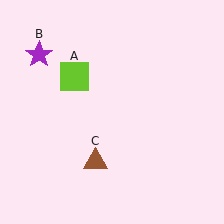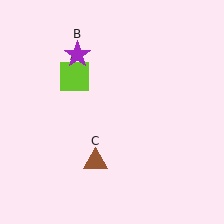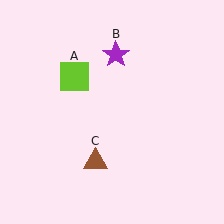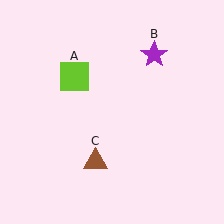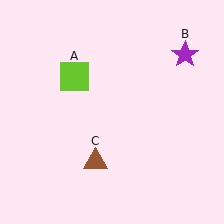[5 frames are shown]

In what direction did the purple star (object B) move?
The purple star (object B) moved right.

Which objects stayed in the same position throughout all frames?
Lime square (object A) and brown triangle (object C) remained stationary.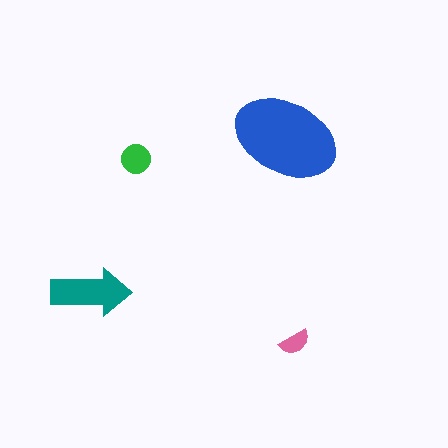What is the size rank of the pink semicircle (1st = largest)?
4th.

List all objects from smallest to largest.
The pink semicircle, the green circle, the teal arrow, the blue ellipse.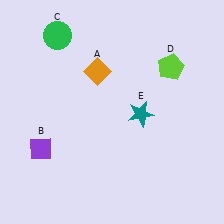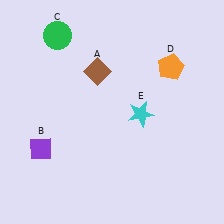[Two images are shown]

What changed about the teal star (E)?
In Image 1, E is teal. In Image 2, it changed to cyan.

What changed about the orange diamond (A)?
In Image 1, A is orange. In Image 2, it changed to brown.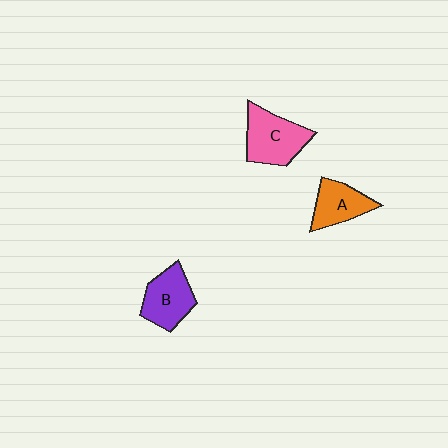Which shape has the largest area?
Shape C (pink).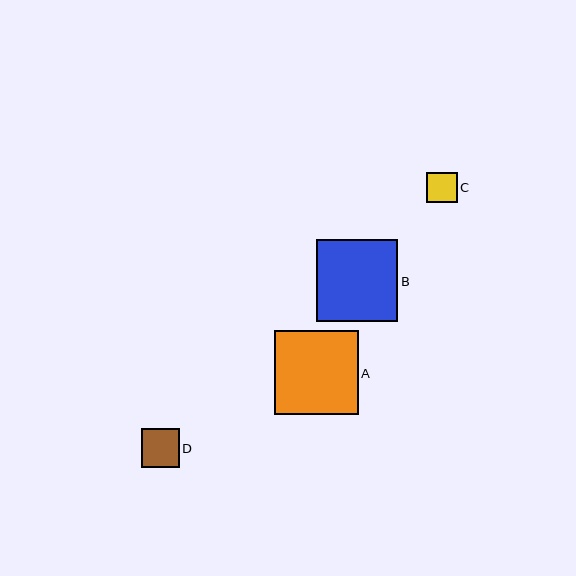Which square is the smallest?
Square C is the smallest with a size of approximately 31 pixels.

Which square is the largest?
Square A is the largest with a size of approximately 83 pixels.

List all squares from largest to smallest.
From largest to smallest: A, B, D, C.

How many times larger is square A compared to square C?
Square A is approximately 2.7 times the size of square C.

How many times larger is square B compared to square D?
Square B is approximately 2.1 times the size of square D.